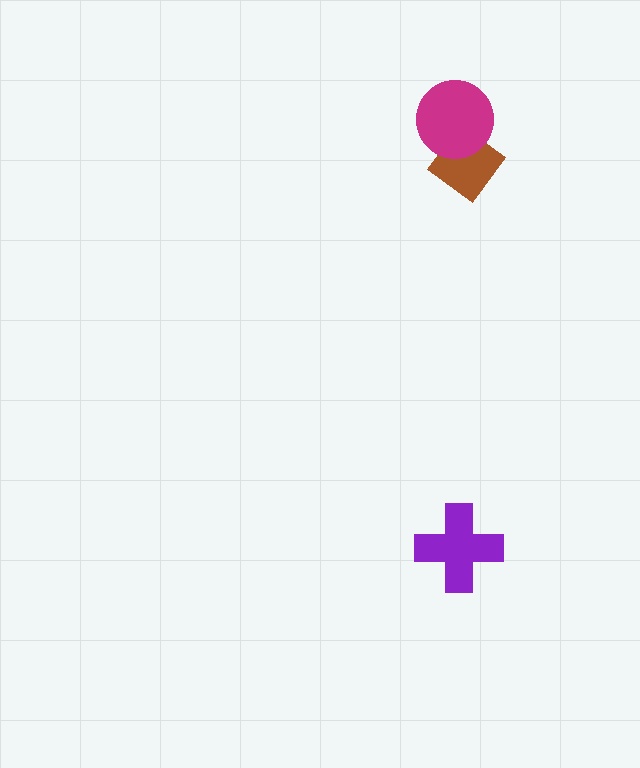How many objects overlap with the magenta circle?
1 object overlaps with the magenta circle.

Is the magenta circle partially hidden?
No, no other shape covers it.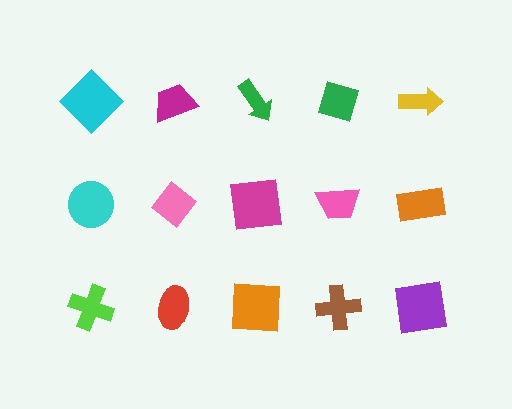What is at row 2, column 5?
An orange rectangle.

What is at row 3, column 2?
A red ellipse.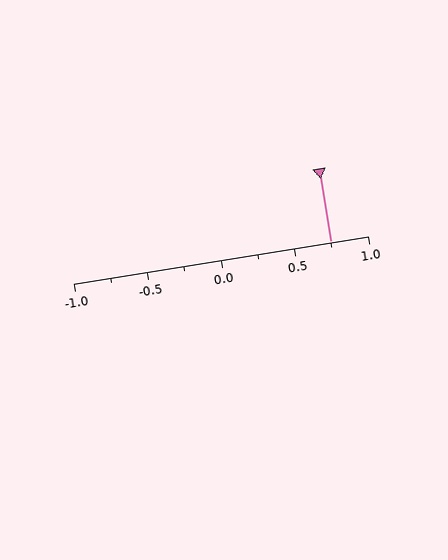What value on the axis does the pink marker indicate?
The marker indicates approximately 0.75.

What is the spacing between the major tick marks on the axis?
The major ticks are spaced 0.5 apart.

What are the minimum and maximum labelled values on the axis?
The axis runs from -1.0 to 1.0.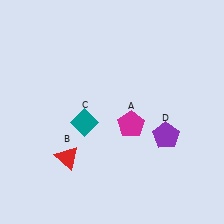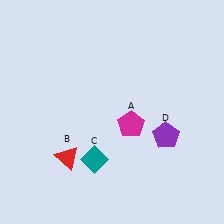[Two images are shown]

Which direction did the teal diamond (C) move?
The teal diamond (C) moved down.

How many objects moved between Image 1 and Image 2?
1 object moved between the two images.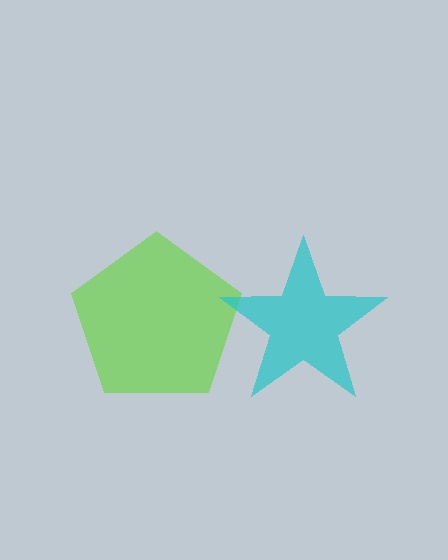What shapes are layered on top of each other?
The layered shapes are: a lime pentagon, a cyan star.